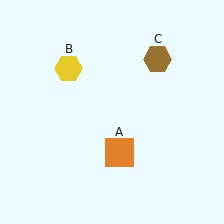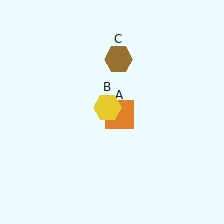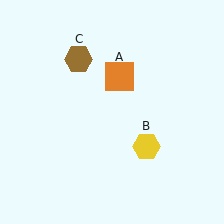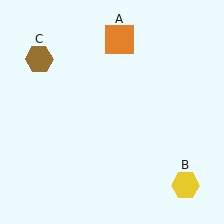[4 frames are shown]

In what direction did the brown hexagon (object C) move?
The brown hexagon (object C) moved left.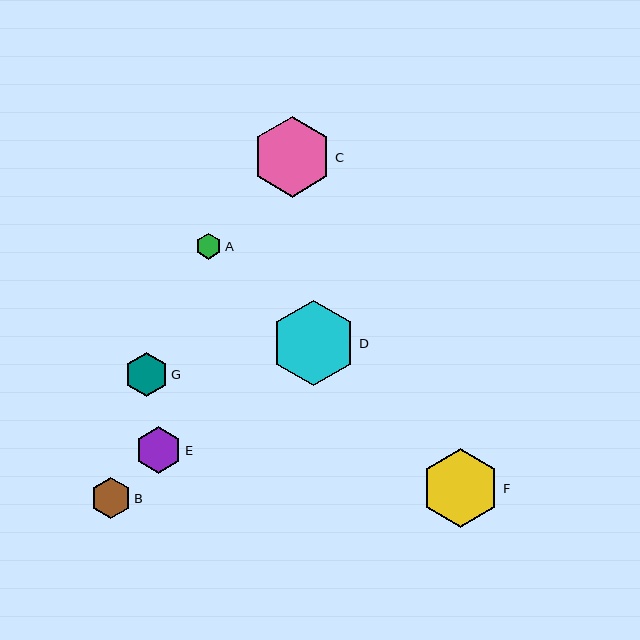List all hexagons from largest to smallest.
From largest to smallest: D, C, F, E, G, B, A.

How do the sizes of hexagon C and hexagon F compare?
Hexagon C and hexagon F are approximately the same size.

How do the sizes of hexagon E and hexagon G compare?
Hexagon E and hexagon G are approximately the same size.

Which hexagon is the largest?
Hexagon D is the largest with a size of approximately 85 pixels.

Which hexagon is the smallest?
Hexagon A is the smallest with a size of approximately 26 pixels.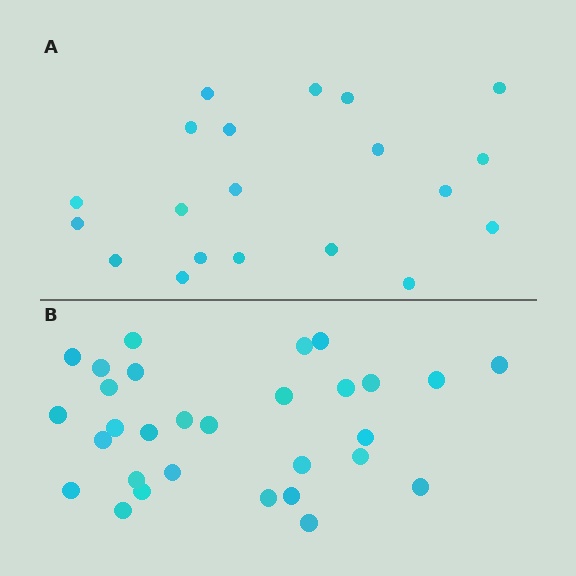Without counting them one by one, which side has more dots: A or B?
Region B (the bottom region) has more dots.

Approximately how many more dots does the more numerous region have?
Region B has roughly 10 or so more dots than region A.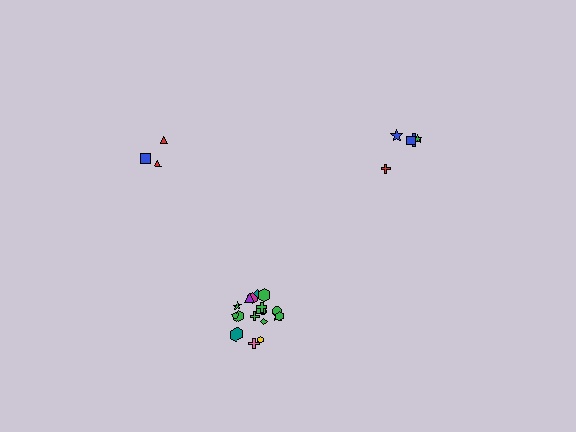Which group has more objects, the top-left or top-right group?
The top-right group.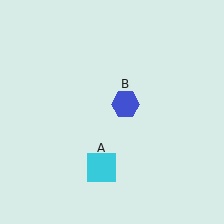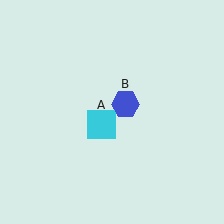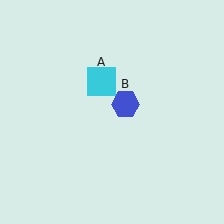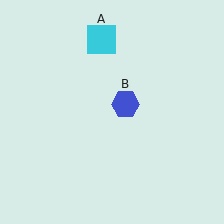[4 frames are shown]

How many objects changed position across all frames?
1 object changed position: cyan square (object A).